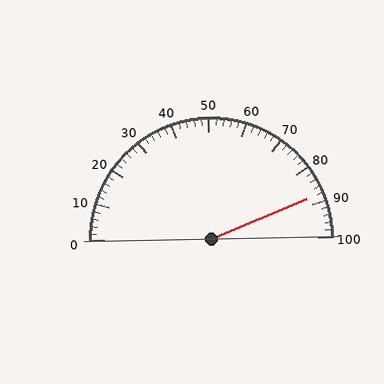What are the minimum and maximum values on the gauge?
The gauge ranges from 0 to 100.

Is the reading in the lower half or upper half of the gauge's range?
The reading is in the upper half of the range (0 to 100).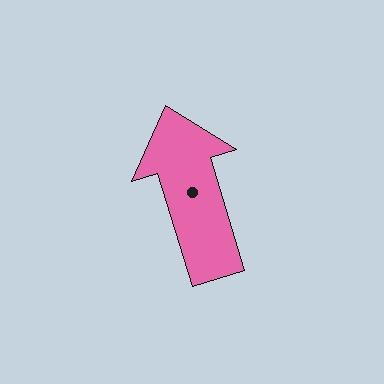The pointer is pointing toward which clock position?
Roughly 11 o'clock.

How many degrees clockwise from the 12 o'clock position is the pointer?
Approximately 343 degrees.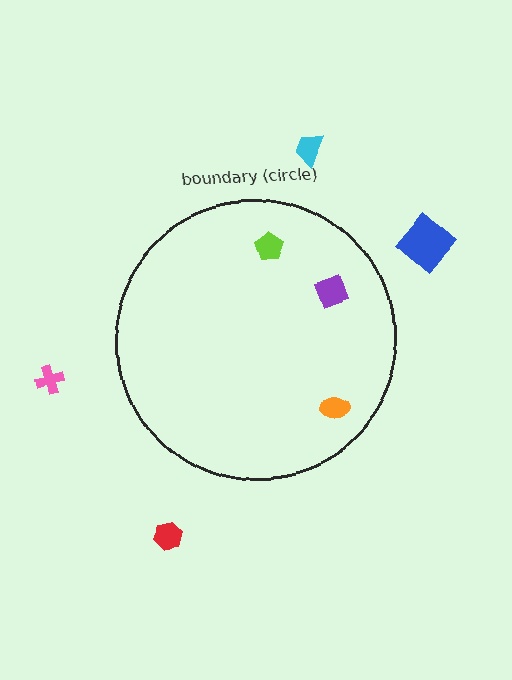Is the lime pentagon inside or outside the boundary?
Inside.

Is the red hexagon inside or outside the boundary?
Outside.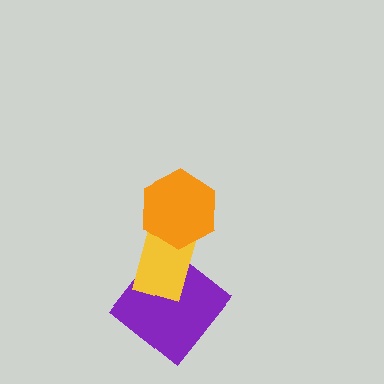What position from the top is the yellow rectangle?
The yellow rectangle is 2nd from the top.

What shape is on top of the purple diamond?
The yellow rectangle is on top of the purple diamond.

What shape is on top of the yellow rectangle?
The orange hexagon is on top of the yellow rectangle.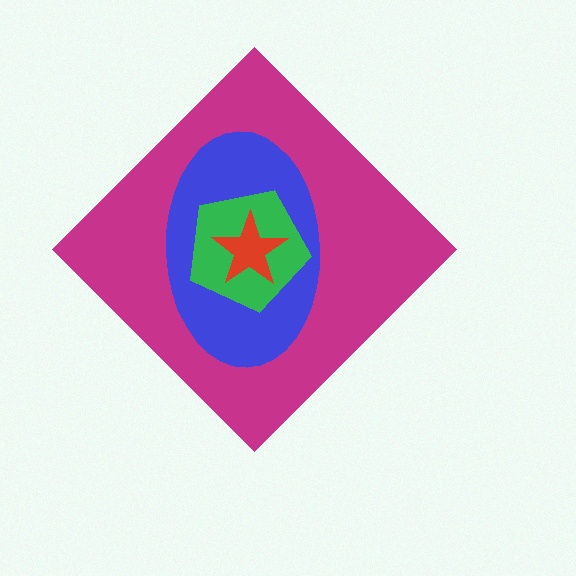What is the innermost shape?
The red star.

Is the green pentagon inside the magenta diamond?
Yes.